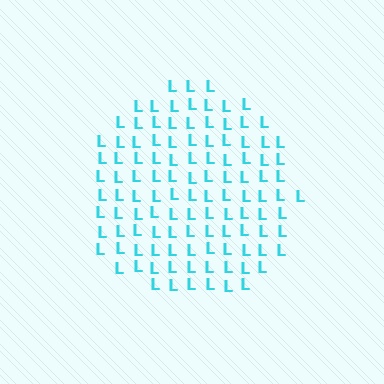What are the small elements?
The small elements are letter L's.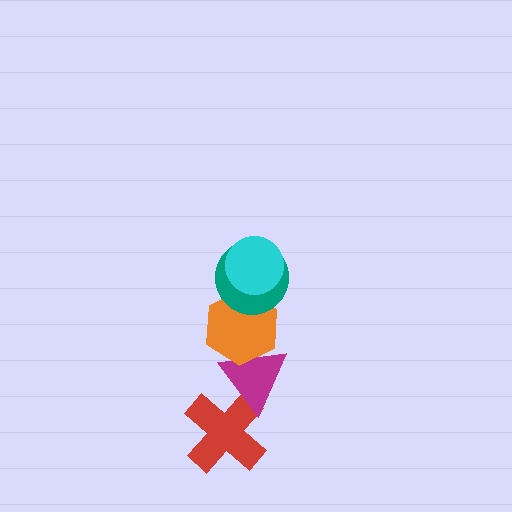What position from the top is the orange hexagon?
The orange hexagon is 3rd from the top.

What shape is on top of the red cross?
The magenta triangle is on top of the red cross.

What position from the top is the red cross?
The red cross is 5th from the top.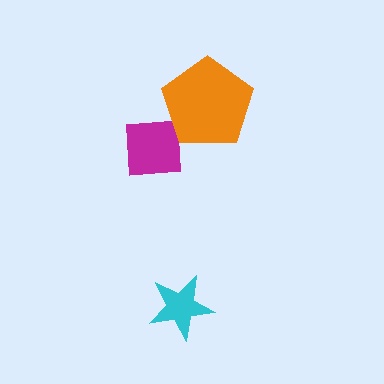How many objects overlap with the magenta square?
1 object overlaps with the magenta square.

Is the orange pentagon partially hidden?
No, no other shape covers it.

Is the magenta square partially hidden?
Yes, it is partially covered by another shape.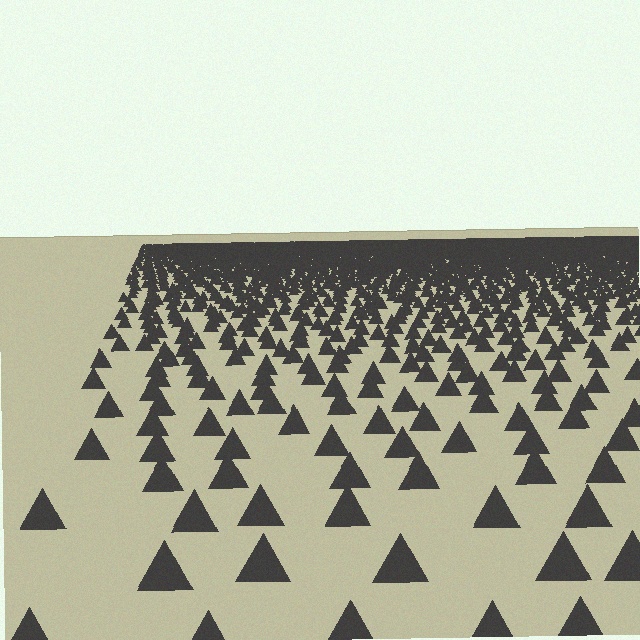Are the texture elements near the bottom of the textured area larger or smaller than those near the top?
Larger. Near the bottom, elements are closer to the viewer and appear at a bigger on-screen size.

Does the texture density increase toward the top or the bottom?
Density increases toward the top.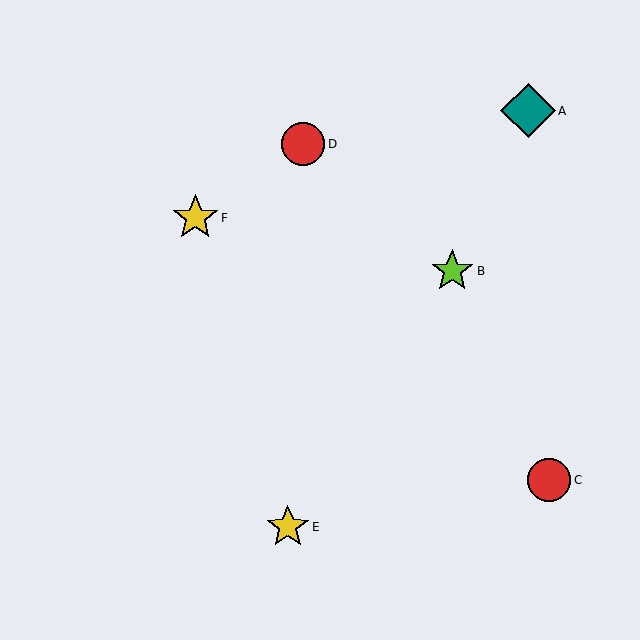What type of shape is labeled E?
Shape E is a yellow star.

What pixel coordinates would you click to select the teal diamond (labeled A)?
Click at (528, 111) to select the teal diamond A.